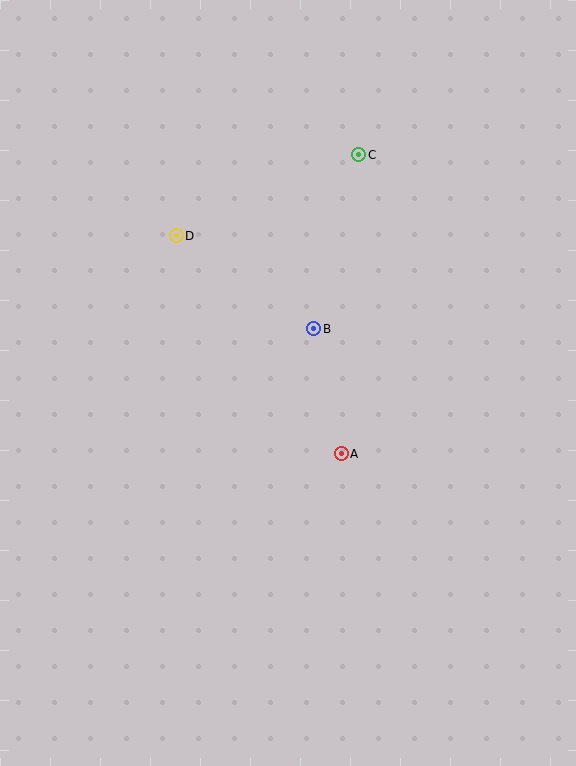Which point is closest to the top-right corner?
Point C is closest to the top-right corner.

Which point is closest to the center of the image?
Point B at (314, 329) is closest to the center.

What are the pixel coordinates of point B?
Point B is at (314, 329).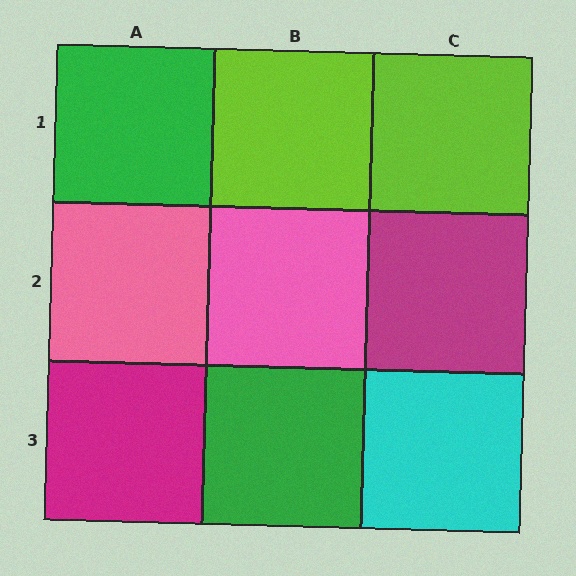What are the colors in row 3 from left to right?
Magenta, green, cyan.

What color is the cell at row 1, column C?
Lime.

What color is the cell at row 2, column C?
Magenta.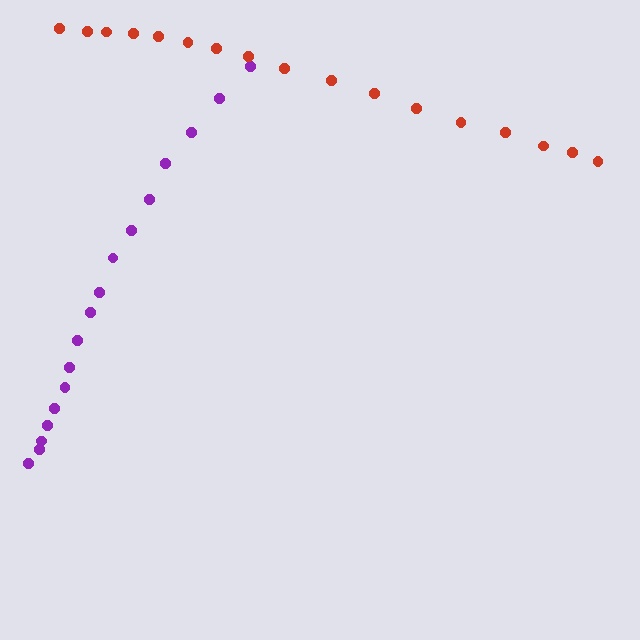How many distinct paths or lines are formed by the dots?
There are 2 distinct paths.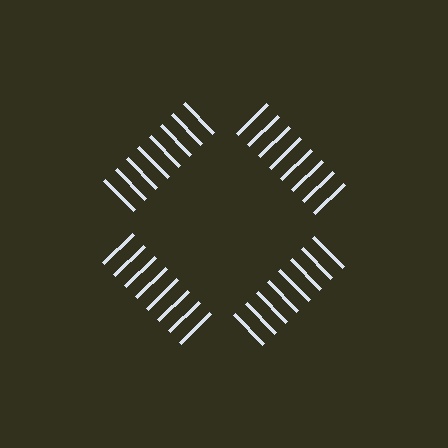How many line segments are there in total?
32 — 8 along each of the 4 edges.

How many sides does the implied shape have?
4 sides — the line-ends trace a square.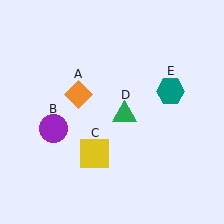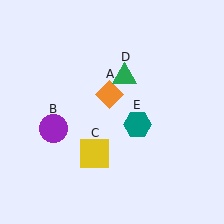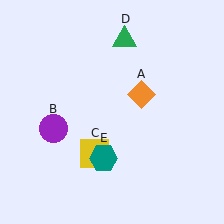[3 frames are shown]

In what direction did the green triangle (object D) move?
The green triangle (object D) moved up.